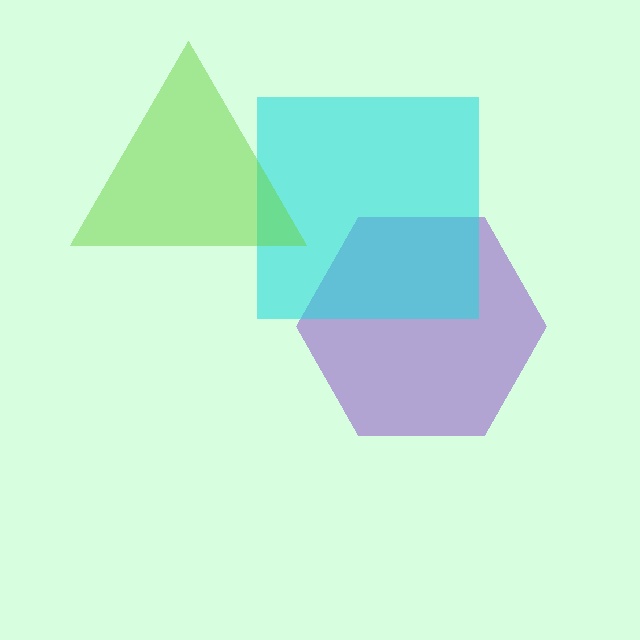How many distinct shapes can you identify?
There are 3 distinct shapes: a purple hexagon, a cyan square, a lime triangle.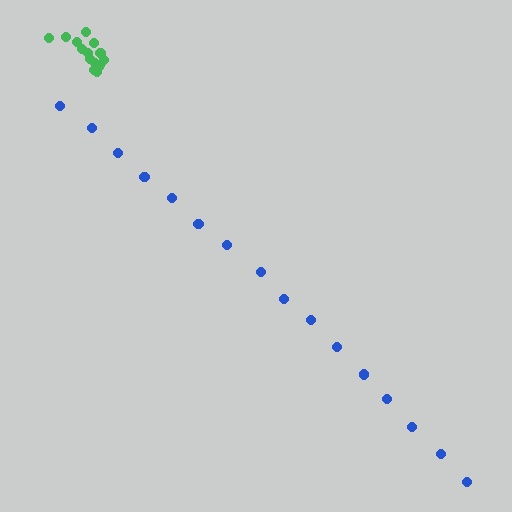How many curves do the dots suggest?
There are 2 distinct paths.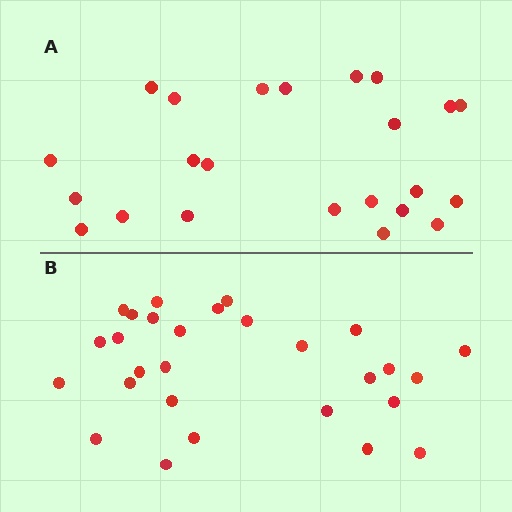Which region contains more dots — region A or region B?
Region B (the bottom region) has more dots.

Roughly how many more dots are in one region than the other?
Region B has about 5 more dots than region A.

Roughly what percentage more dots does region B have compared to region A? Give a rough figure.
About 20% more.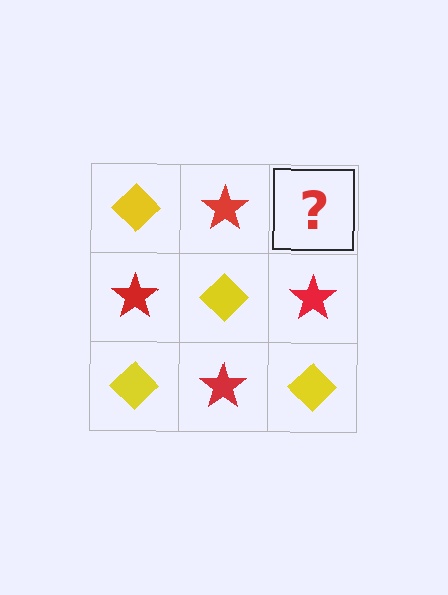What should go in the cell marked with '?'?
The missing cell should contain a yellow diamond.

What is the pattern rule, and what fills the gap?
The rule is that it alternates yellow diamond and red star in a checkerboard pattern. The gap should be filled with a yellow diamond.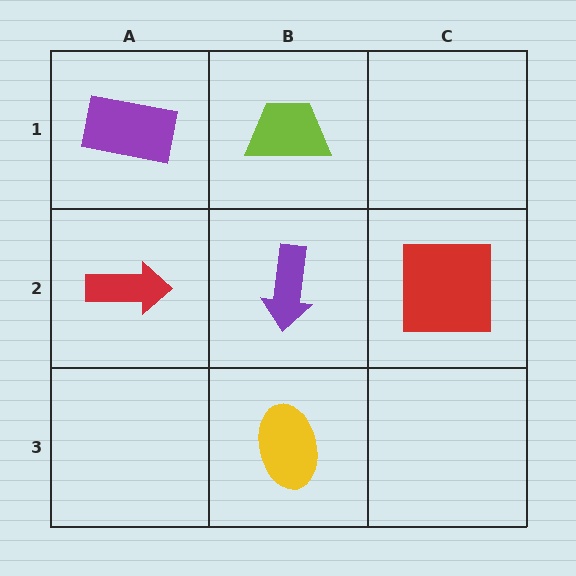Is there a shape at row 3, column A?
No, that cell is empty.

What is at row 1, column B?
A lime trapezoid.